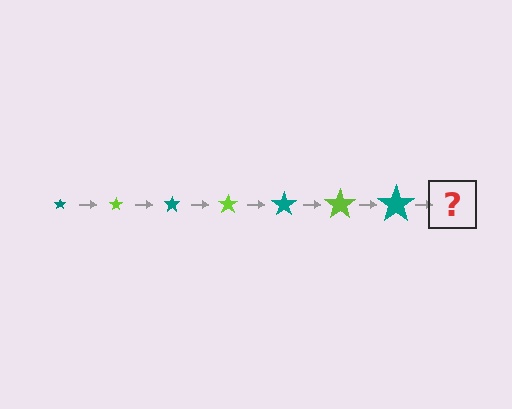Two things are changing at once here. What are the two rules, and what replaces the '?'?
The two rules are that the star grows larger each step and the color cycles through teal and lime. The '?' should be a lime star, larger than the previous one.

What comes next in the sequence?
The next element should be a lime star, larger than the previous one.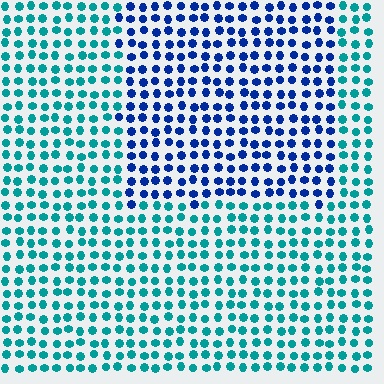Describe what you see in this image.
The image is filled with small teal elements in a uniform arrangement. A rectangle-shaped region is visible where the elements are tinted to a slightly different hue, forming a subtle color boundary.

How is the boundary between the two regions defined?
The boundary is defined purely by a slight shift in hue (about 47 degrees). Spacing, size, and orientation are identical on both sides.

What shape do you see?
I see a rectangle.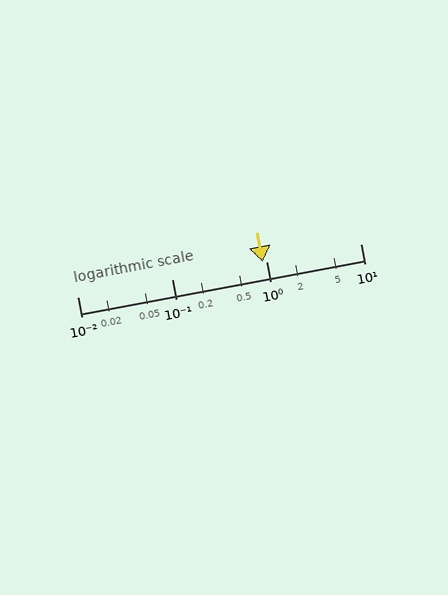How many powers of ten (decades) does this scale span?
The scale spans 3 decades, from 0.01 to 10.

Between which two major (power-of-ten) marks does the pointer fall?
The pointer is between 0.1 and 1.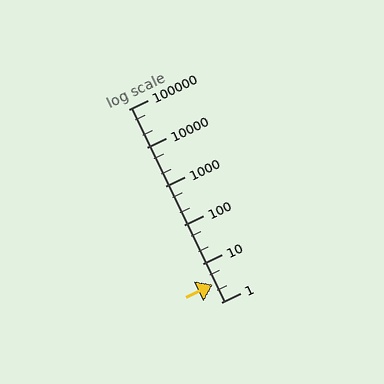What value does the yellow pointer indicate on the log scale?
The pointer indicates approximately 2.8.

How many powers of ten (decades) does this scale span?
The scale spans 5 decades, from 1 to 100000.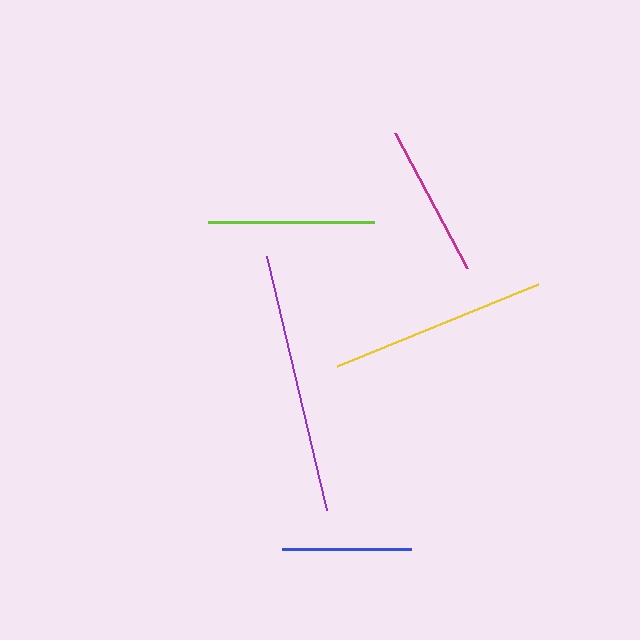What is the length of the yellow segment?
The yellow segment is approximately 217 pixels long.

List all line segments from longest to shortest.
From longest to shortest: purple, yellow, lime, magenta, blue.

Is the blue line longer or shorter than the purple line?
The purple line is longer than the blue line.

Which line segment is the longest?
The purple line is the longest at approximately 261 pixels.